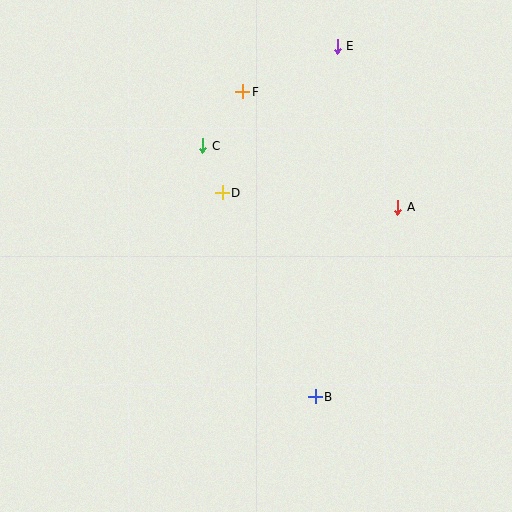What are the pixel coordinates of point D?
Point D is at (222, 193).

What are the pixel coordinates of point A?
Point A is at (398, 207).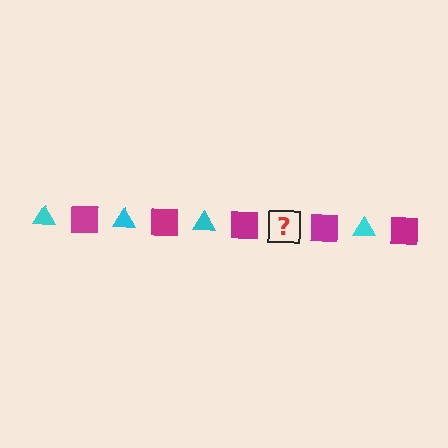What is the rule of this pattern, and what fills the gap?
The rule is that the pattern alternates between cyan triangle and magenta square. The gap should be filled with a cyan triangle.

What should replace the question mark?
The question mark should be replaced with a cyan triangle.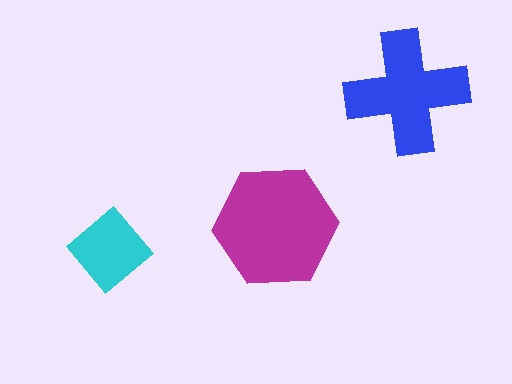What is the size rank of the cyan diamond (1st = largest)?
3rd.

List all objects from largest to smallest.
The magenta hexagon, the blue cross, the cyan diamond.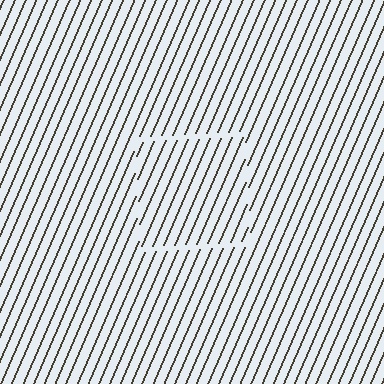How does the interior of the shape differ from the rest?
The interior of the shape contains the same grating, shifted by half a period — the contour is defined by the phase discontinuity where line-ends from the inner and outer gratings abut.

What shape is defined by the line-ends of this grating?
An illusory square. The interior of the shape contains the same grating, shifted by half a period — the contour is defined by the phase discontinuity where line-ends from the inner and outer gratings abut.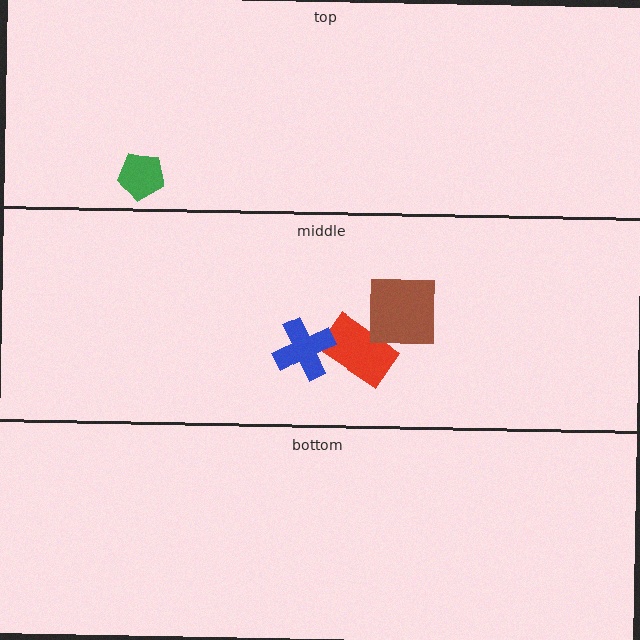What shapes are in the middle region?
The red rectangle, the brown square, the blue cross.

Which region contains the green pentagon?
The top region.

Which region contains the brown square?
The middle region.